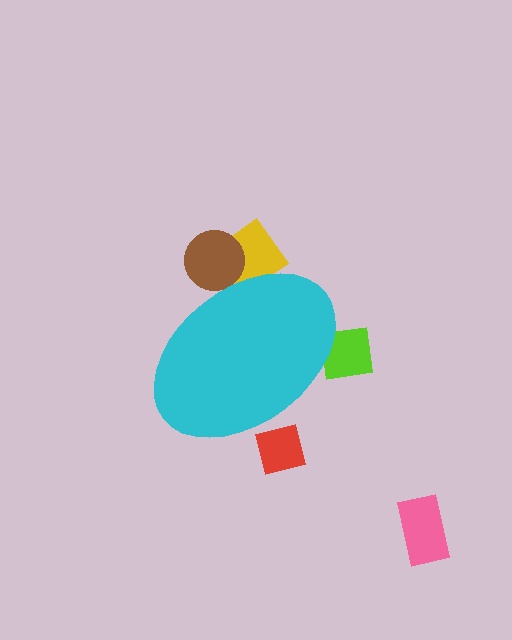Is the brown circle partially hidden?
Yes, the brown circle is partially hidden behind the cyan ellipse.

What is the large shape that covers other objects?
A cyan ellipse.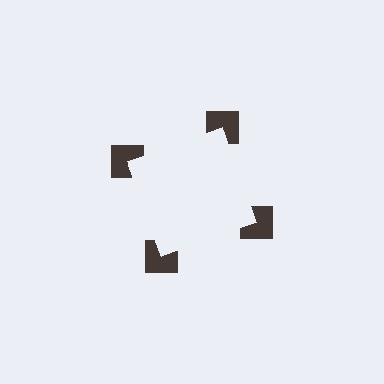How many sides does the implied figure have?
4 sides.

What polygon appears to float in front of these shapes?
An illusory square — its edges are inferred from the aligned wedge cuts in the notched squares, not physically drawn.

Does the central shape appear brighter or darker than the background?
It typically appears slightly brighter than the background, even though no actual brightness change is drawn.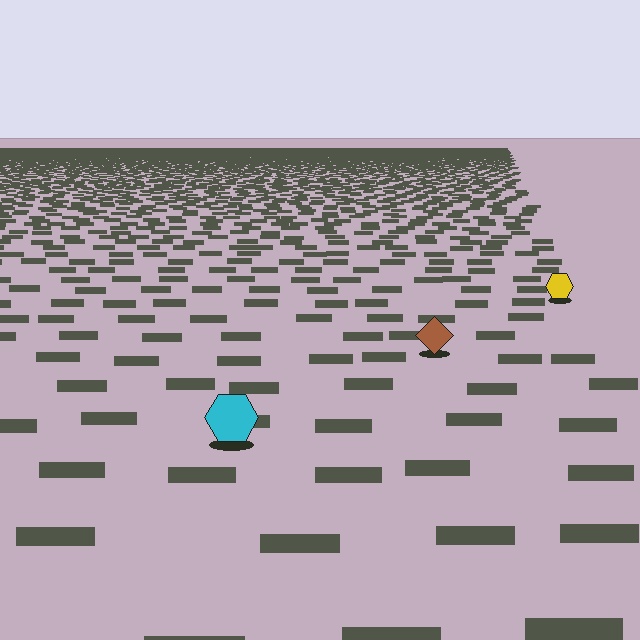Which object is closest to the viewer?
The cyan hexagon is closest. The texture marks near it are larger and more spread out.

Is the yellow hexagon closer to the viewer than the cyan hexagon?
No. The cyan hexagon is closer — you can tell from the texture gradient: the ground texture is coarser near it.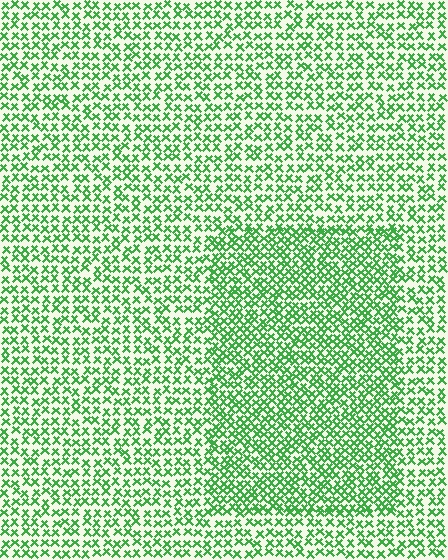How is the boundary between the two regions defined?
The boundary is defined by a change in element density (approximately 1.6x ratio). All elements are the same color, size, and shape.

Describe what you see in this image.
The image contains small green elements arranged at two different densities. A rectangle-shaped region is visible where the elements are more densely packed than the surrounding area.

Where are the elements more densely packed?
The elements are more densely packed inside the rectangle boundary.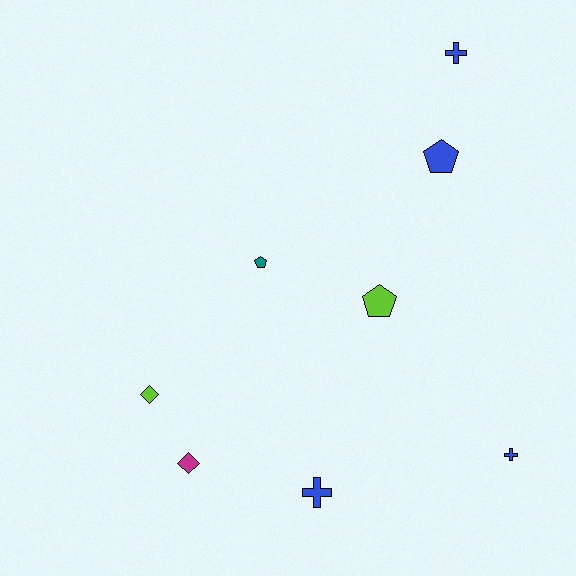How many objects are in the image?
There are 8 objects.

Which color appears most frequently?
Blue, with 4 objects.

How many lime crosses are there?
There are no lime crosses.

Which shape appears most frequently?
Pentagon, with 3 objects.